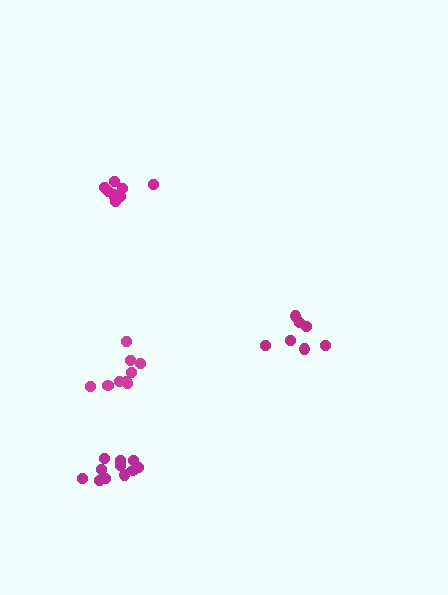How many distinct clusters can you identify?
There are 4 distinct clusters.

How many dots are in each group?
Group 1: 9 dots, Group 2: 8 dots, Group 3: 11 dots, Group 4: 7 dots (35 total).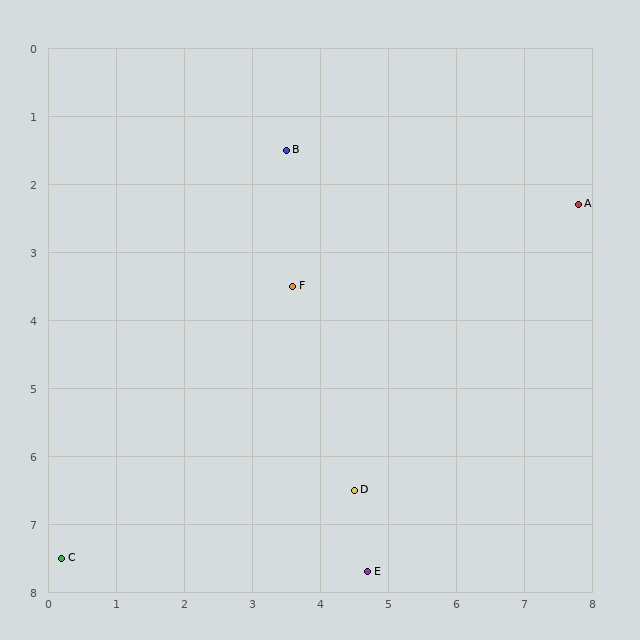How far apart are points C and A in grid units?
Points C and A are about 9.2 grid units apart.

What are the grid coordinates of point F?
Point F is at approximately (3.6, 3.5).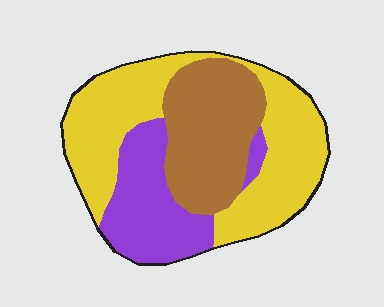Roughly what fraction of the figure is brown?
Brown covers around 30% of the figure.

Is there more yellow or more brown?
Yellow.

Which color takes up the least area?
Purple, at roughly 25%.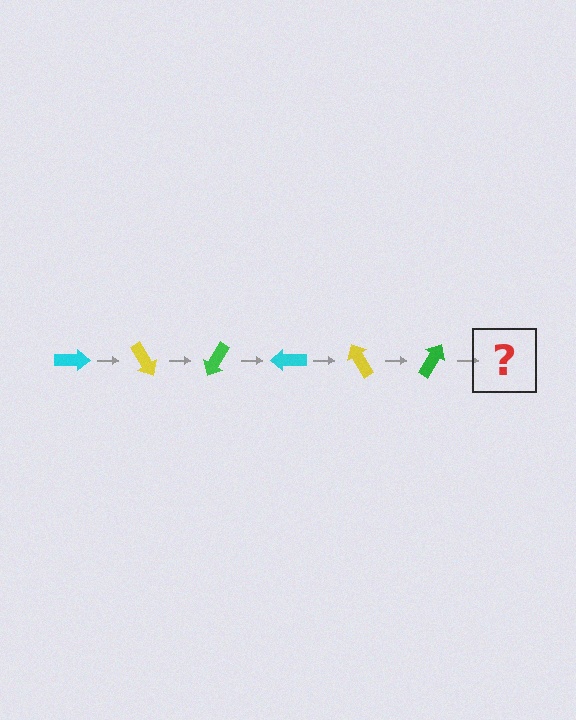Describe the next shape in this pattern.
It should be a cyan arrow, rotated 360 degrees from the start.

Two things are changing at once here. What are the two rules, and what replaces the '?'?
The two rules are that it rotates 60 degrees each step and the color cycles through cyan, yellow, and green. The '?' should be a cyan arrow, rotated 360 degrees from the start.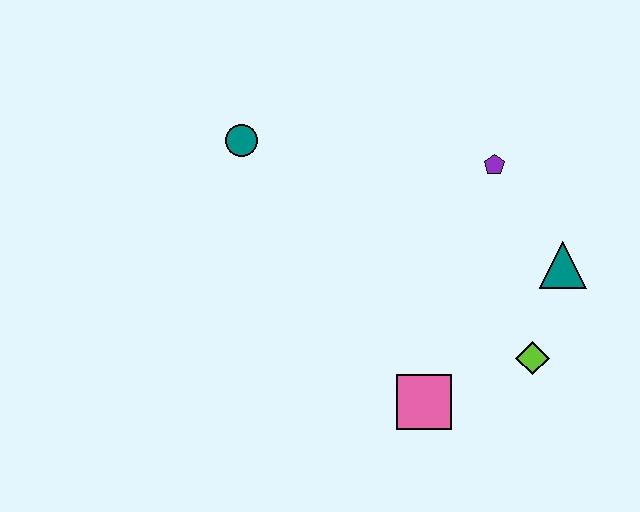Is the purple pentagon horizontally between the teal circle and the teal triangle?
Yes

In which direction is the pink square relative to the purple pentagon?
The pink square is below the purple pentagon.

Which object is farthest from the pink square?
The teal circle is farthest from the pink square.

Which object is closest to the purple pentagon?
The teal triangle is closest to the purple pentagon.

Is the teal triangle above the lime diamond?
Yes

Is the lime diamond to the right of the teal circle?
Yes